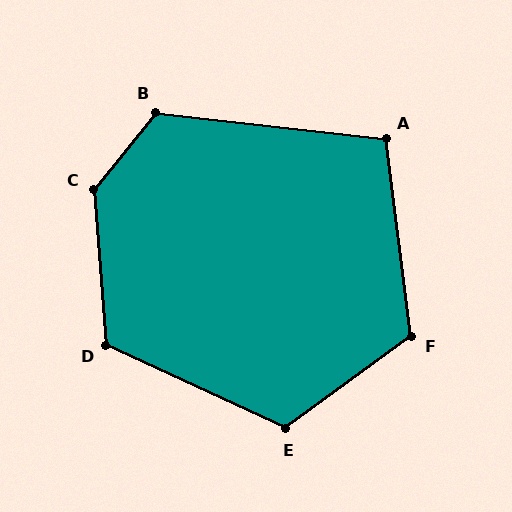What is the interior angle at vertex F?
Approximately 119 degrees (obtuse).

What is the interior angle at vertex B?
Approximately 122 degrees (obtuse).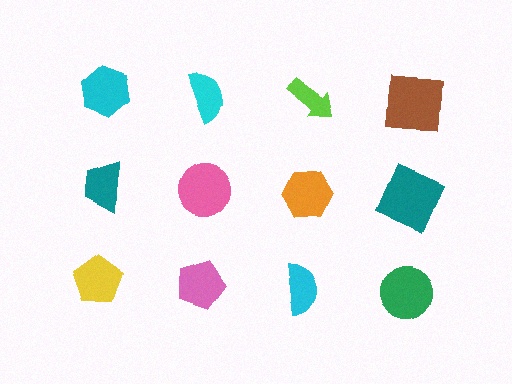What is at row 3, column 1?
A yellow pentagon.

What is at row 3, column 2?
A pink pentagon.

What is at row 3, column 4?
A green circle.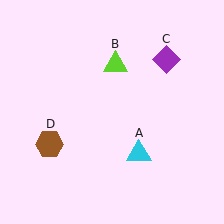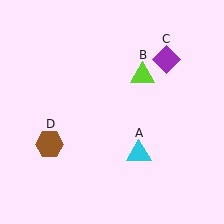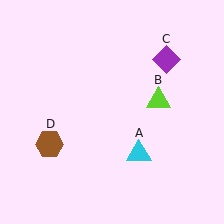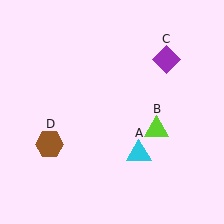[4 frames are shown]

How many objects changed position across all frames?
1 object changed position: lime triangle (object B).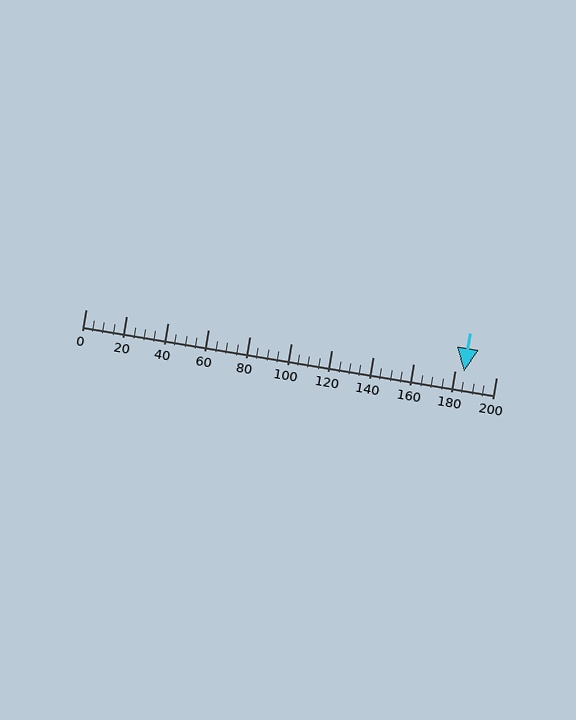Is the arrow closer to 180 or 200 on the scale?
The arrow is closer to 180.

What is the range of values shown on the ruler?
The ruler shows values from 0 to 200.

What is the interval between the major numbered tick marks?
The major tick marks are spaced 20 units apart.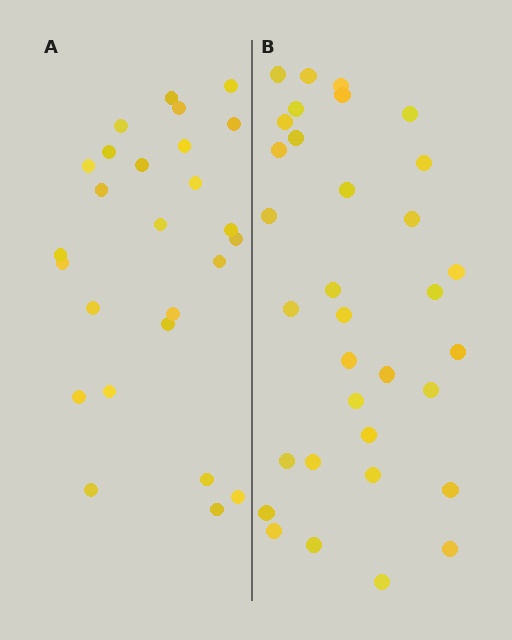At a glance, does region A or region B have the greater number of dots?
Region B (the right region) has more dots.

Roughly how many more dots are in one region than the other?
Region B has roughly 8 or so more dots than region A.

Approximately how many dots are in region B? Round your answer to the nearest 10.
About 30 dots. (The exact count is 33, which rounds to 30.)